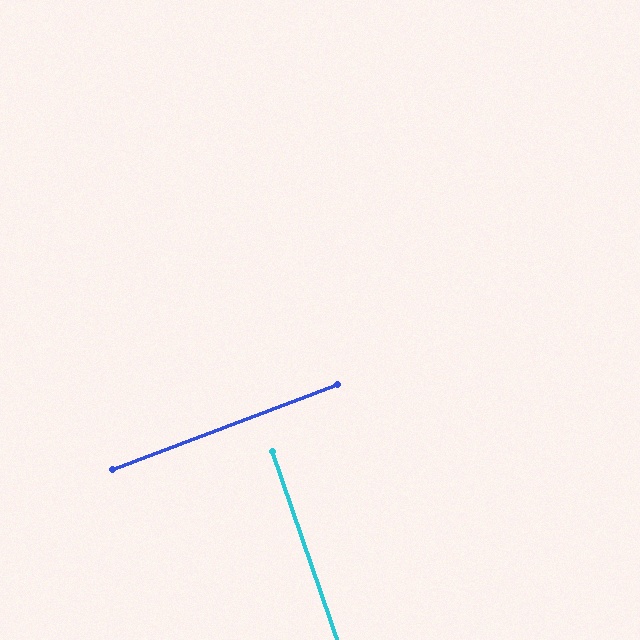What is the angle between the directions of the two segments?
Approximately 88 degrees.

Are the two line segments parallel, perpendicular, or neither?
Perpendicular — they meet at approximately 88°.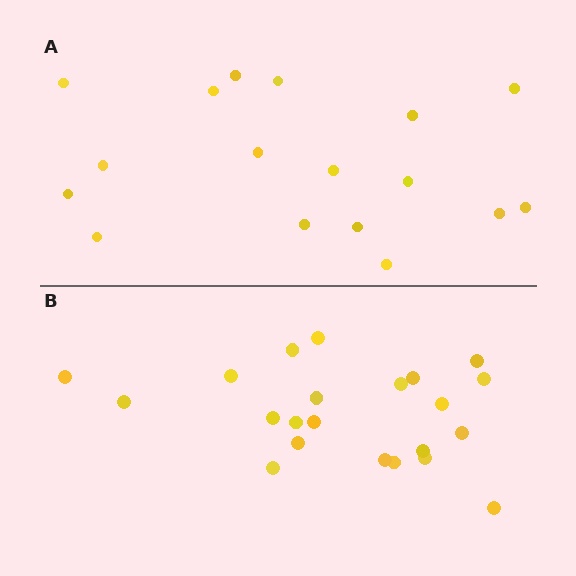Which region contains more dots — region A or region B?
Region B (the bottom region) has more dots.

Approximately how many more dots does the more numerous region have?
Region B has about 5 more dots than region A.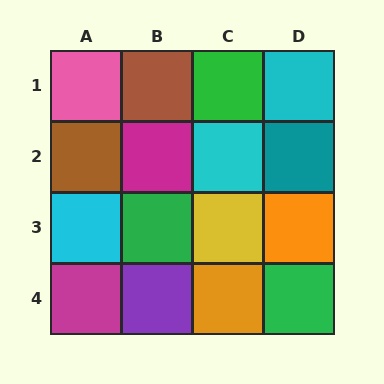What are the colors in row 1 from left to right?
Pink, brown, green, cyan.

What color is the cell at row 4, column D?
Green.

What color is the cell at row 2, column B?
Magenta.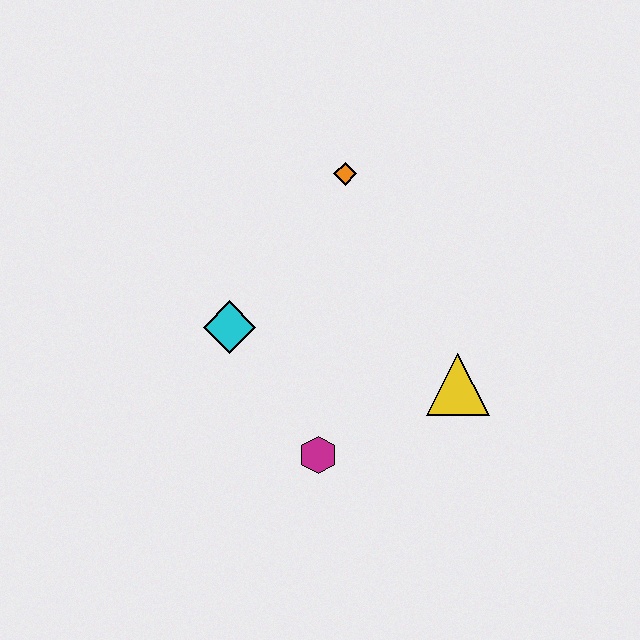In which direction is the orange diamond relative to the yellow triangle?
The orange diamond is above the yellow triangle.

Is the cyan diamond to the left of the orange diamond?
Yes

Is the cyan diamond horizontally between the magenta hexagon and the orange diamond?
No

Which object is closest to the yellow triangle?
The magenta hexagon is closest to the yellow triangle.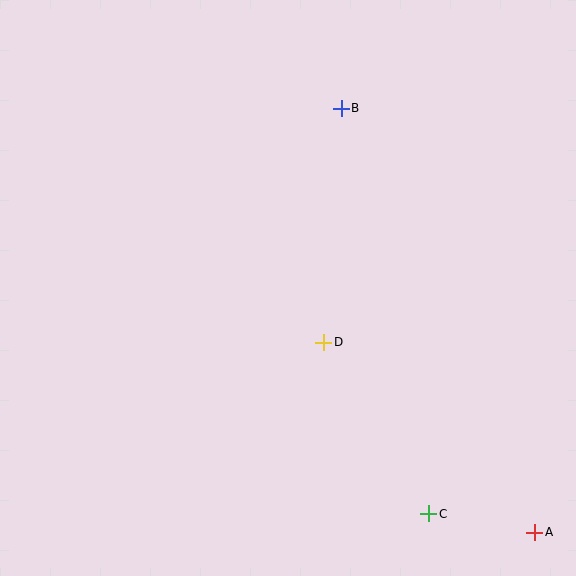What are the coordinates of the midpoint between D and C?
The midpoint between D and C is at (376, 428).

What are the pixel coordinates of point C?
Point C is at (429, 514).